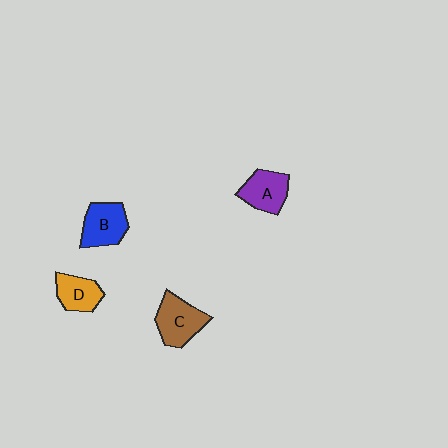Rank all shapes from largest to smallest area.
From largest to smallest: C (brown), B (blue), A (purple), D (orange).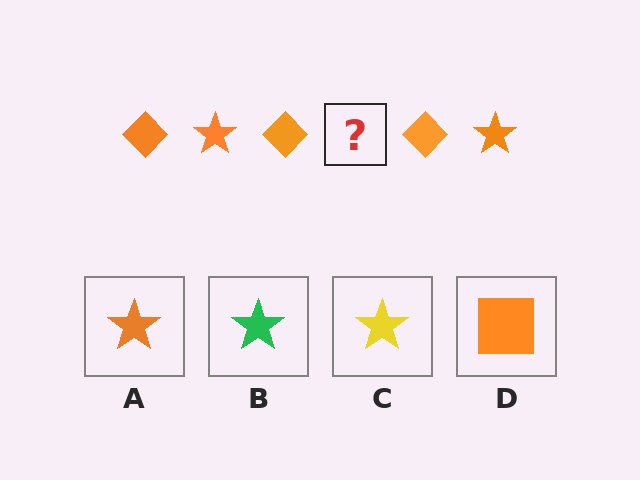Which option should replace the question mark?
Option A.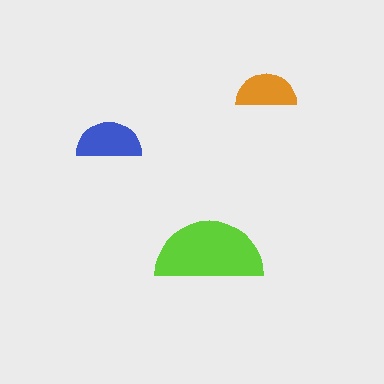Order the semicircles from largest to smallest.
the lime one, the blue one, the orange one.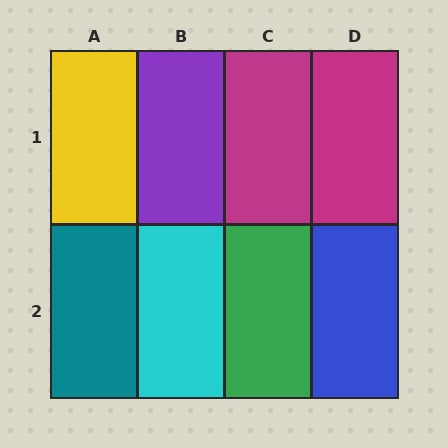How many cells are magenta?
2 cells are magenta.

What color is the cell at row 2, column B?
Cyan.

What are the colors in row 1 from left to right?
Yellow, purple, magenta, magenta.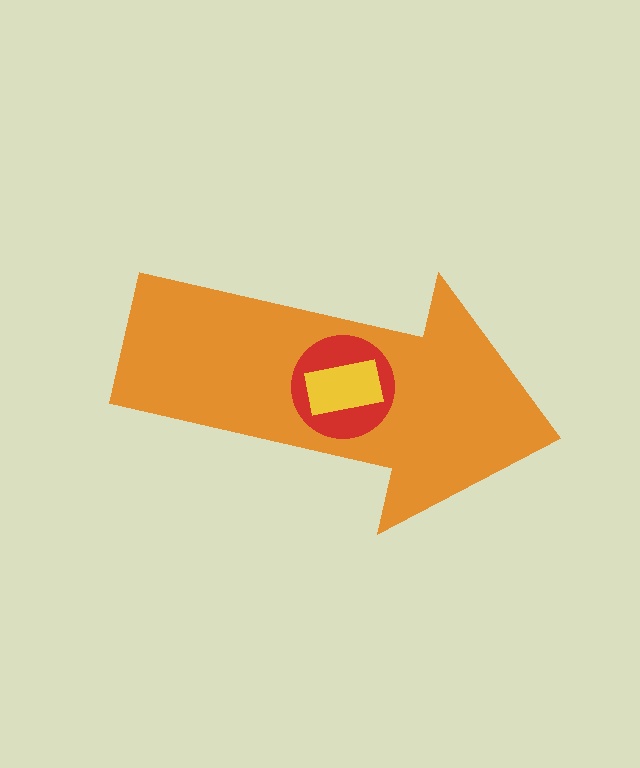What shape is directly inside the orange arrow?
The red circle.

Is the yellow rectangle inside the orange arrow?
Yes.